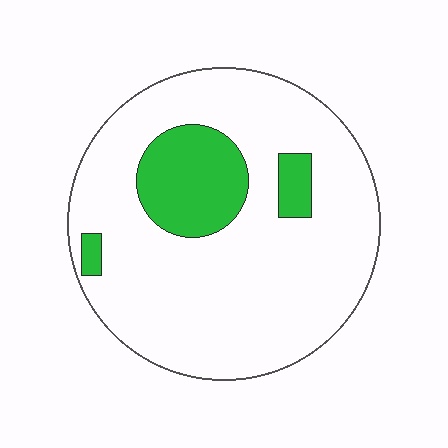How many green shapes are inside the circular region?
3.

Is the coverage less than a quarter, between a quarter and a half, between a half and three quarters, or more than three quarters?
Less than a quarter.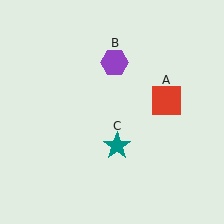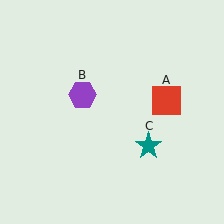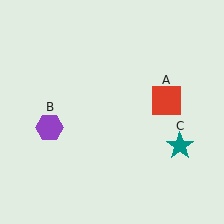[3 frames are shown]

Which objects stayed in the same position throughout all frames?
Red square (object A) remained stationary.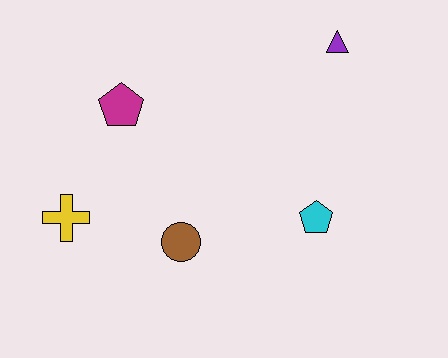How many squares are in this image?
There are no squares.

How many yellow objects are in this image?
There is 1 yellow object.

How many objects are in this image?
There are 5 objects.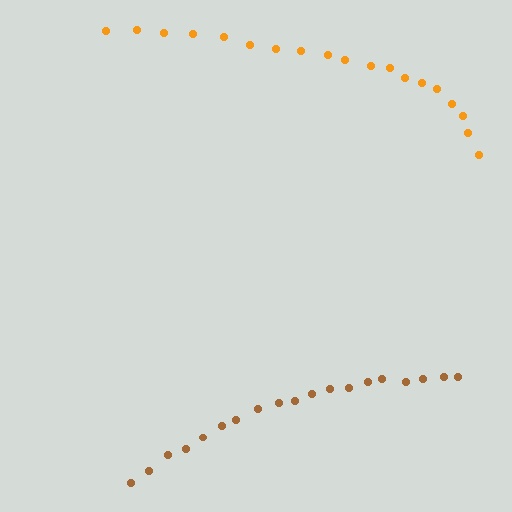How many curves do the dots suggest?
There are 2 distinct paths.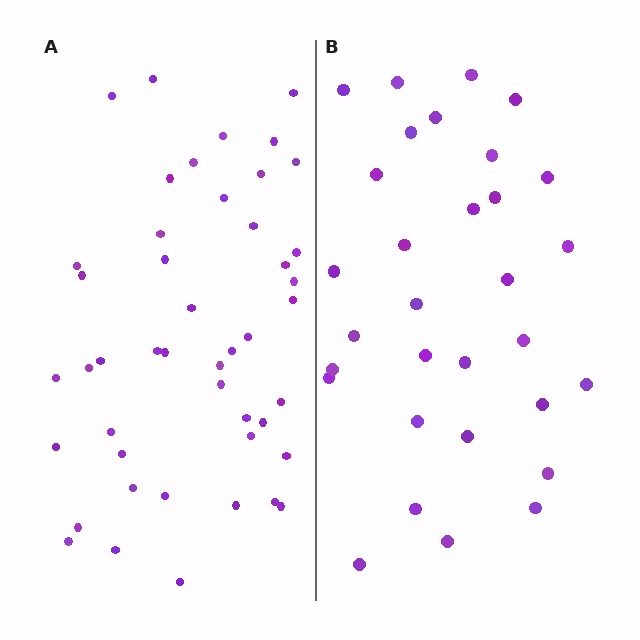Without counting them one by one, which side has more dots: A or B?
Region A (the left region) has more dots.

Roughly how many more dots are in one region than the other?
Region A has approximately 15 more dots than region B.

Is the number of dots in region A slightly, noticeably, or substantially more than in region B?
Region A has substantially more. The ratio is roughly 1.5 to 1.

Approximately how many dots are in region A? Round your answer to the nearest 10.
About 50 dots. (The exact count is 46, which rounds to 50.)